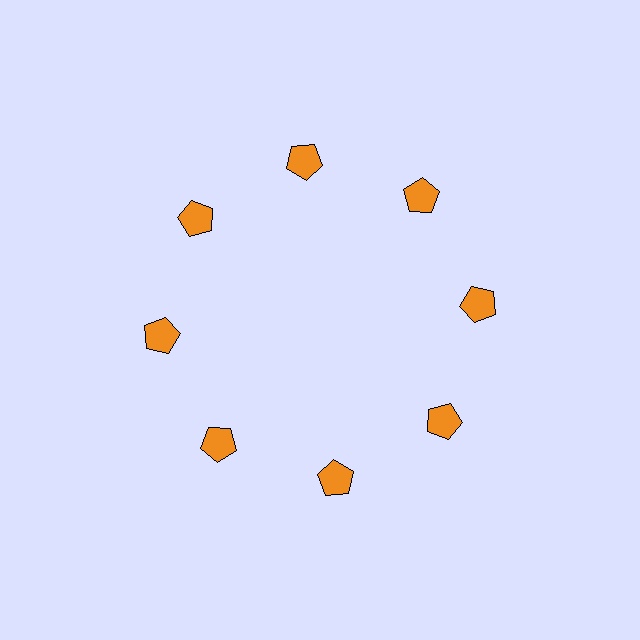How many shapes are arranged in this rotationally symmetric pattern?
There are 8 shapes, arranged in 8 groups of 1.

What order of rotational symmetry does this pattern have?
This pattern has 8-fold rotational symmetry.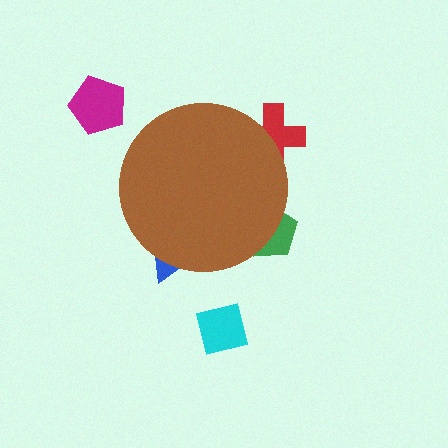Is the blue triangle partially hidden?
Yes, the blue triangle is partially hidden behind the brown circle.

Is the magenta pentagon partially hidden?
No, the magenta pentagon is fully visible.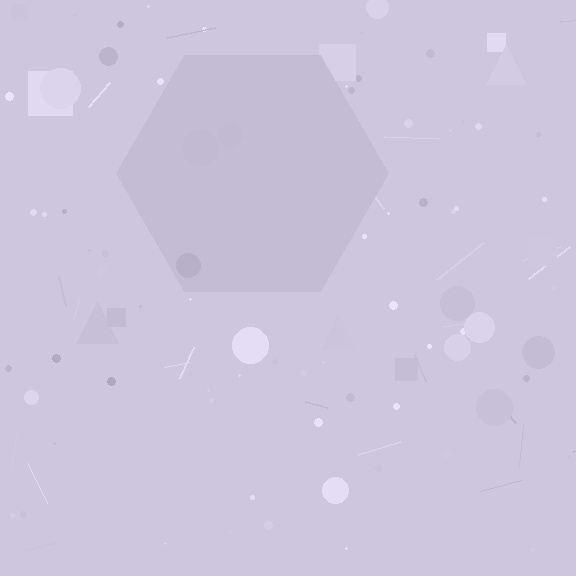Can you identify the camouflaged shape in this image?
The camouflaged shape is a hexagon.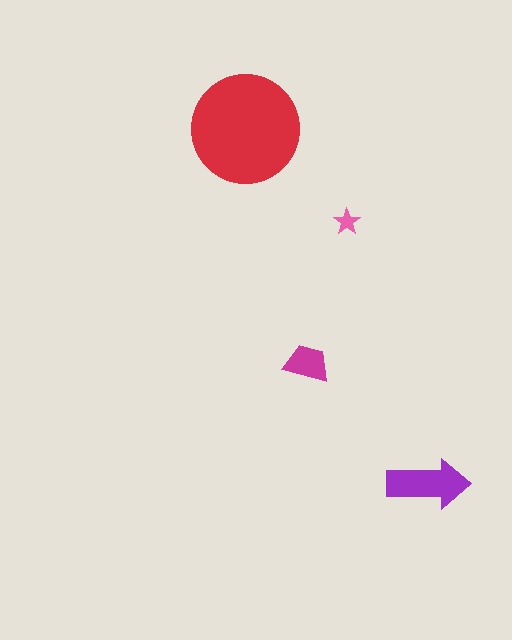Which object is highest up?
The red circle is topmost.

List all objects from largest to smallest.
The red circle, the purple arrow, the magenta trapezoid, the pink star.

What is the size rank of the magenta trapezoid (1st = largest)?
3rd.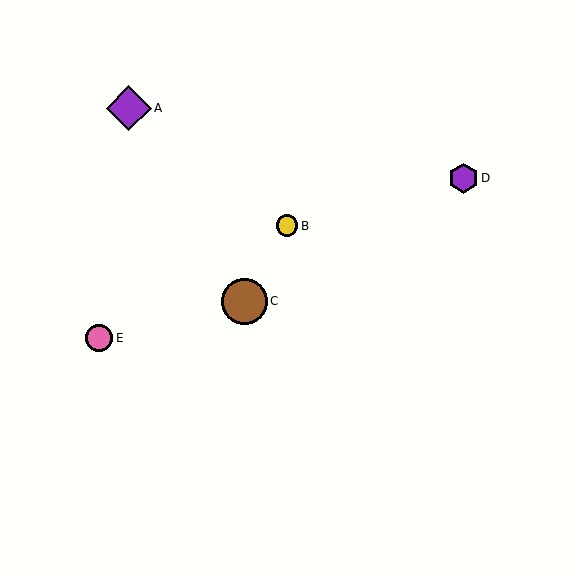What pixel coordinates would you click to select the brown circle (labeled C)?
Click at (244, 301) to select the brown circle C.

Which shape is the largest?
The brown circle (labeled C) is the largest.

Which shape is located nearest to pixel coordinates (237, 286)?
The brown circle (labeled C) at (244, 301) is nearest to that location.